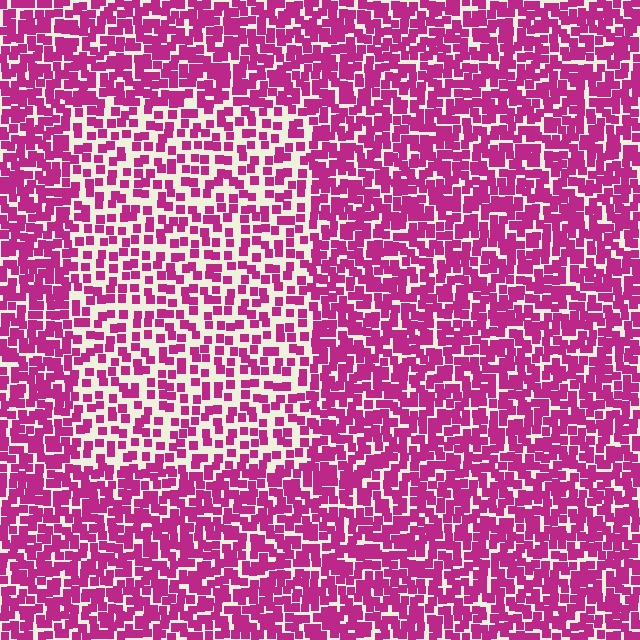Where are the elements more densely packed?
The elements are more densely packed outside the rectangle boundary.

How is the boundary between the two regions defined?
The boundary is defined by a change in element density (approximately 1.8x ratio). All elements are the same color, size, and shape.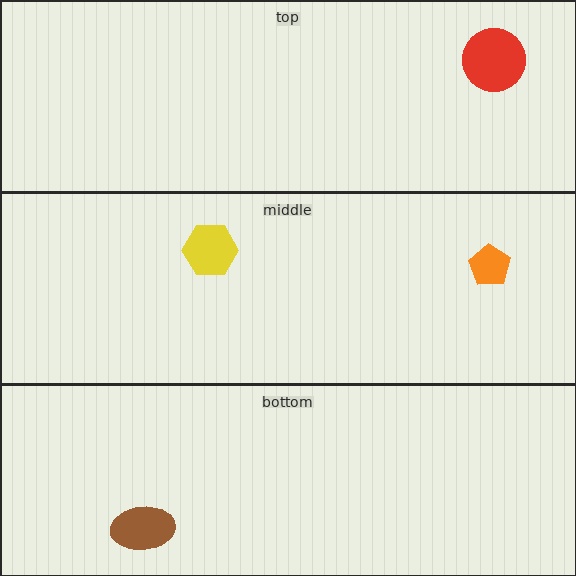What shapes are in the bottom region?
The brown ellipse.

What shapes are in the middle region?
The orange pentagon, the yellow hexagon.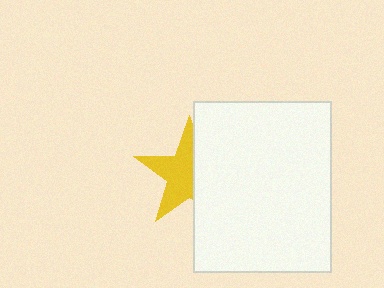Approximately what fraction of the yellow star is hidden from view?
Roughly 42% of the yellow star is hidden behind the white rectangle.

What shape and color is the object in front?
The object in front is a white rectangle.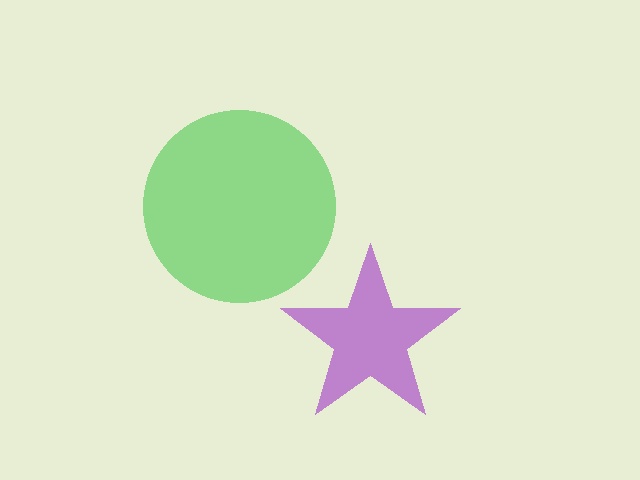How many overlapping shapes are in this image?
There are 2 overlapping shapes in the image.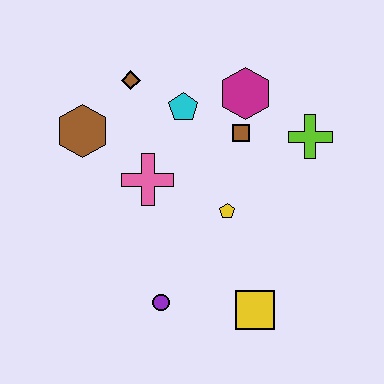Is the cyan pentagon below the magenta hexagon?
Yes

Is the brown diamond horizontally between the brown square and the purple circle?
No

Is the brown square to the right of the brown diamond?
Yes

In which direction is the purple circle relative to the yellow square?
The purple circle is to the left of the yellow square.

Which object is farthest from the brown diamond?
The yellow square is farthest from the brown diamond.